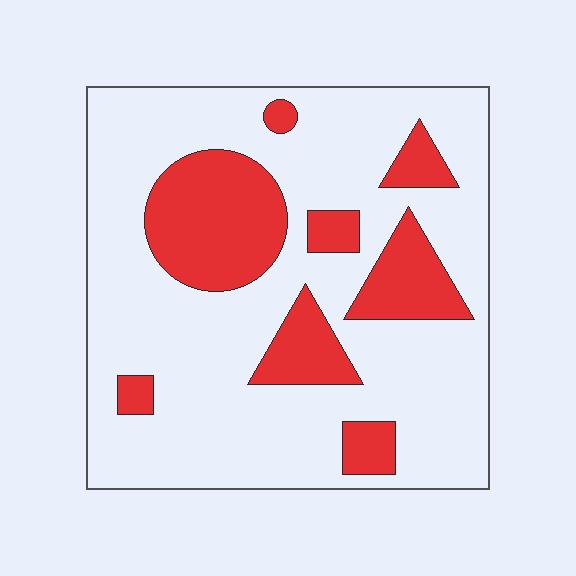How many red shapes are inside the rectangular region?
8.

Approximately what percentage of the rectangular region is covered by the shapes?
Approximately 25%.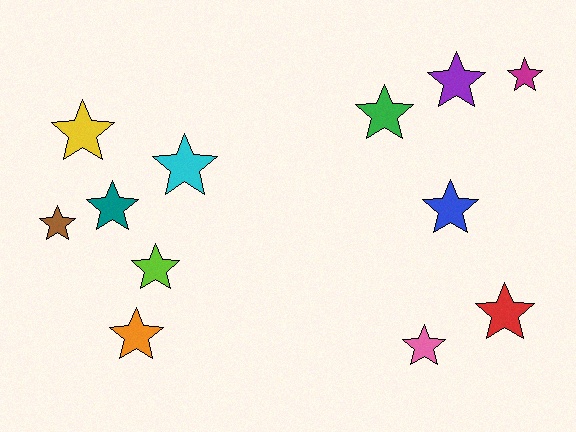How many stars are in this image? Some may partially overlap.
There are 12 stars.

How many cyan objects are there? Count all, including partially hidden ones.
There is 1 cyan object.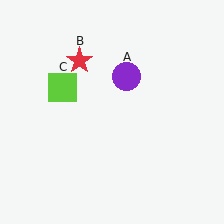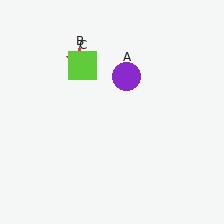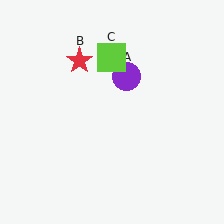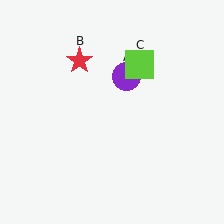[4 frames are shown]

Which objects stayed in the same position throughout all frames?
Purple circle (object A) and red star (object B) remained stationary.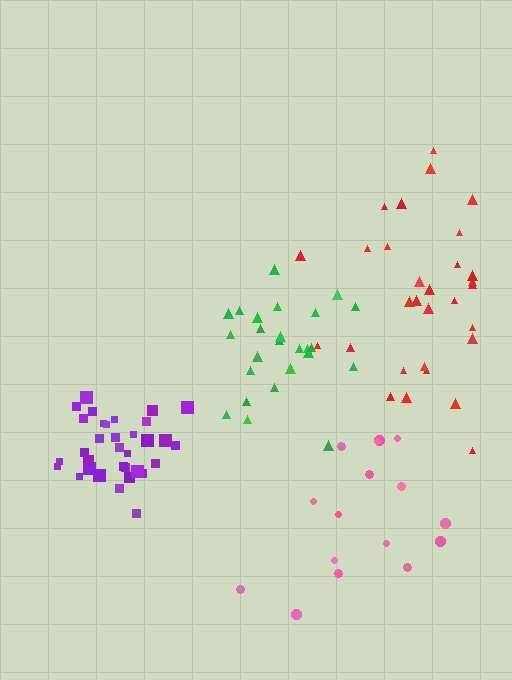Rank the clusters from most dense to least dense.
purple, green, red, pink.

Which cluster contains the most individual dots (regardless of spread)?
Purple (33).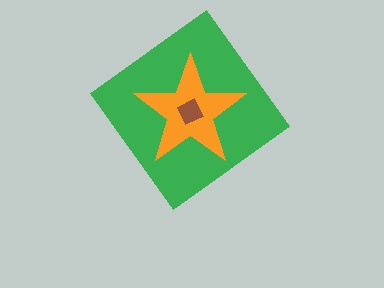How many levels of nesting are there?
3.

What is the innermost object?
The brown square.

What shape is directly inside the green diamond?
The orange star.